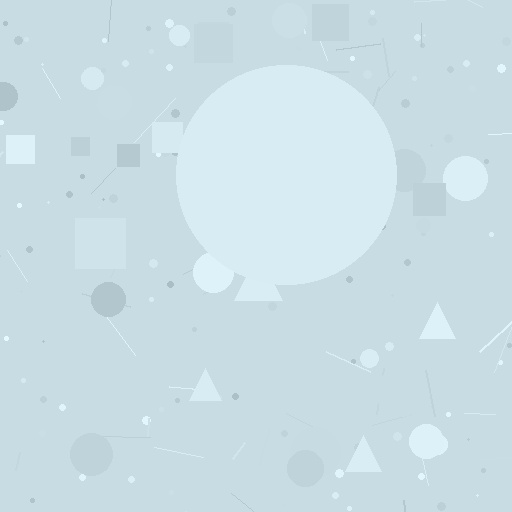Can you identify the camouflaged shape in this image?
The camouflaged shape is a circle.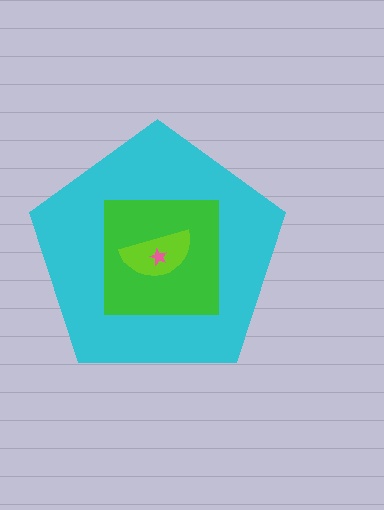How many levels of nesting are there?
4.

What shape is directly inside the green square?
The lime semicircle.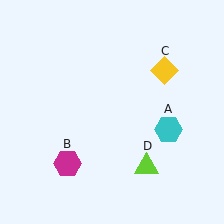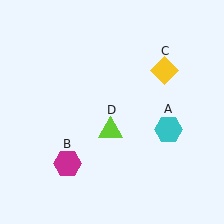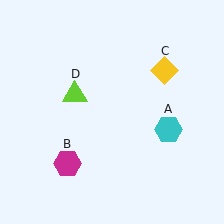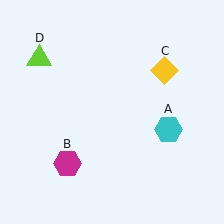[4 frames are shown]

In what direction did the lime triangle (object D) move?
The lime triangle (object D) moved up and to the left.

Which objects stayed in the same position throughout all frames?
Cyan hexagon (object A) and magenta hexagon (object B) and yellow diamond (object C) remained stationary.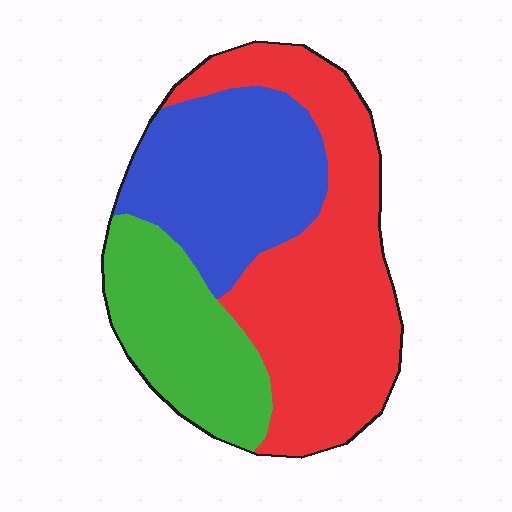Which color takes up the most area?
Red, at roughly 45%.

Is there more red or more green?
Red.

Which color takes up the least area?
Green, at roughly 25%.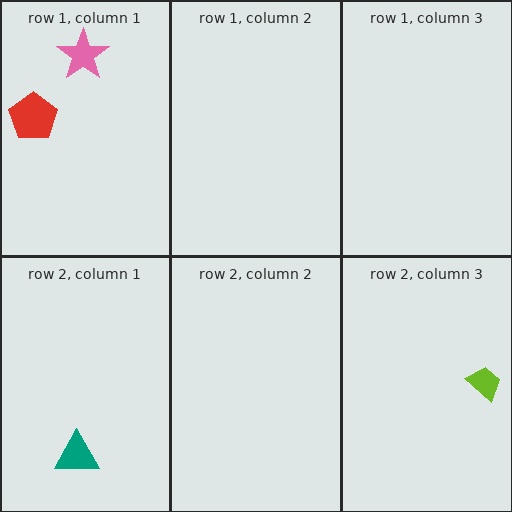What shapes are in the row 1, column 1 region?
The red pentagon, the pink star.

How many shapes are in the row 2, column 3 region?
1.